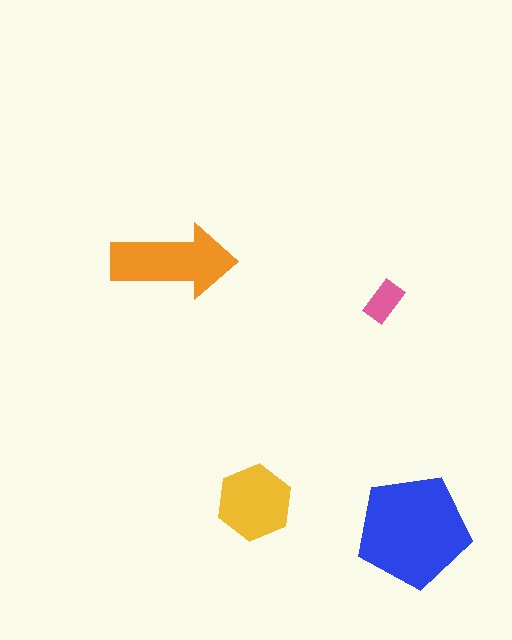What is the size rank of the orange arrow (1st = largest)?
2nd.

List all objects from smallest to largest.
The pink rectangle, the yellow hexagon, the orange arrow, the blue pentagon.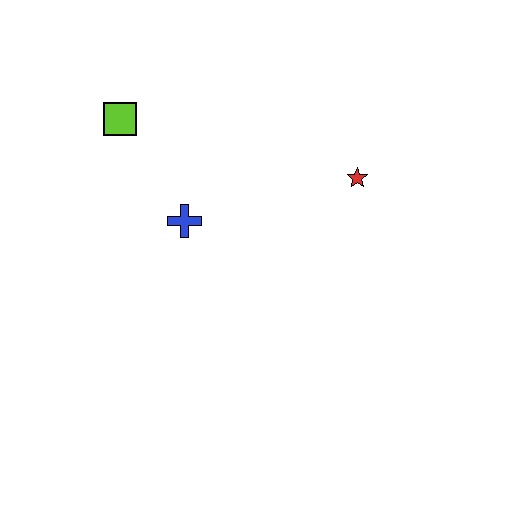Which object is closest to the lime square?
The blue cross is closest to the lime square.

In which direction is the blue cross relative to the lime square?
The blue cross is below the lime square.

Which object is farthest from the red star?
The lime square is farthest from the red star.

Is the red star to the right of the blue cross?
Yes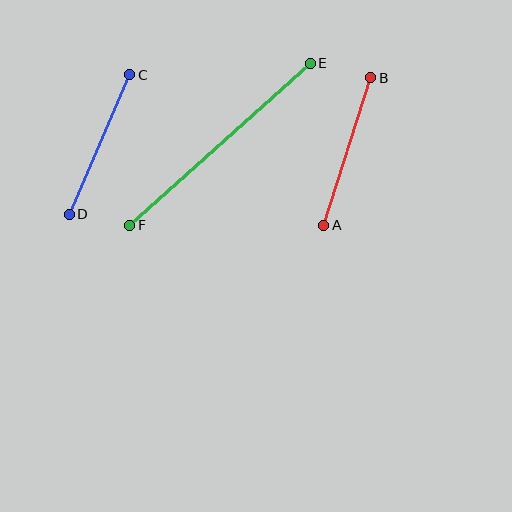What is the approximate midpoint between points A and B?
The midpoint is at approximately (347, 151) pixels.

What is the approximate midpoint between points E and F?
The midpoint is at approximately (220, 144) pixels.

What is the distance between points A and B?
The distance is approximately 155 pixels.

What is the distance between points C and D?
The distance is approximately 152 pixels.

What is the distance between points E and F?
The distance is approximately 242 pixels.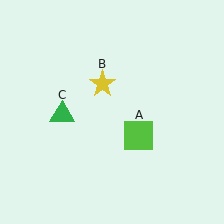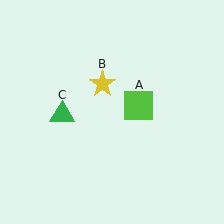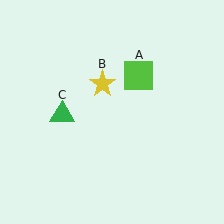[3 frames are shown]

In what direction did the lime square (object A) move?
The lime square (object A) moved up.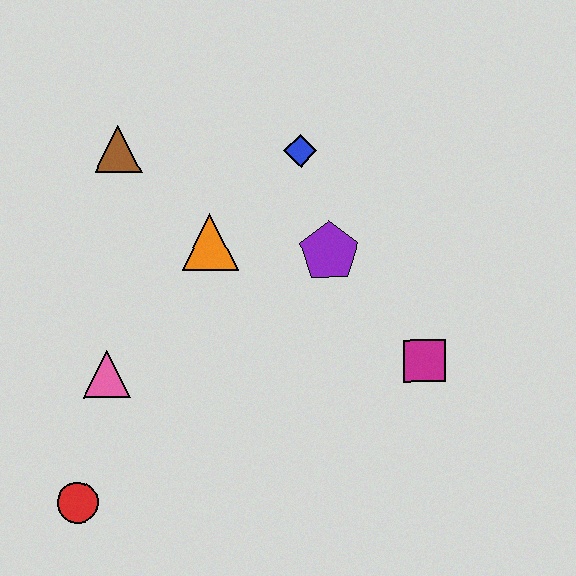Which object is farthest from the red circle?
The blue diamond is farthest from the red circle.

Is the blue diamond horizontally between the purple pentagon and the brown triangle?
Yes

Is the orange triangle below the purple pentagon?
No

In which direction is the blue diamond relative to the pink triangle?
The blue diamond is above the pink triangle.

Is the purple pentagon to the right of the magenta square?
No